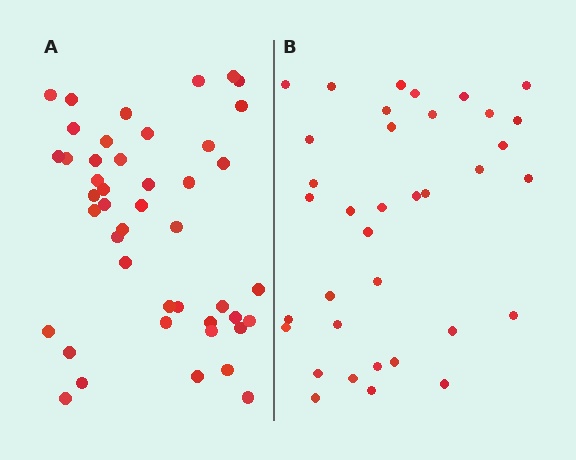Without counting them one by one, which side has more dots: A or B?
Region A (the left region) has more dots.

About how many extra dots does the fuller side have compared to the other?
Region A has roughly 8 or so more dots than region B.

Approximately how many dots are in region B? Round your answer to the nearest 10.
About 40 dots. (The exact count is 36, which rounds to 40.)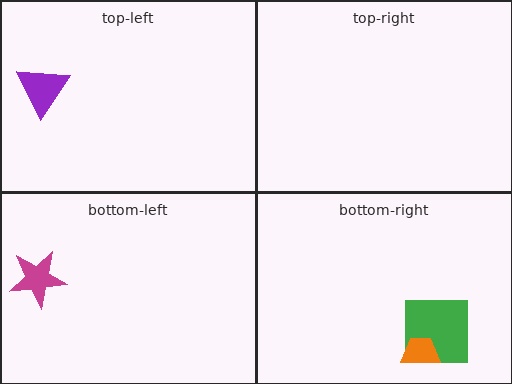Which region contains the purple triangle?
The top-left region.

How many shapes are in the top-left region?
1.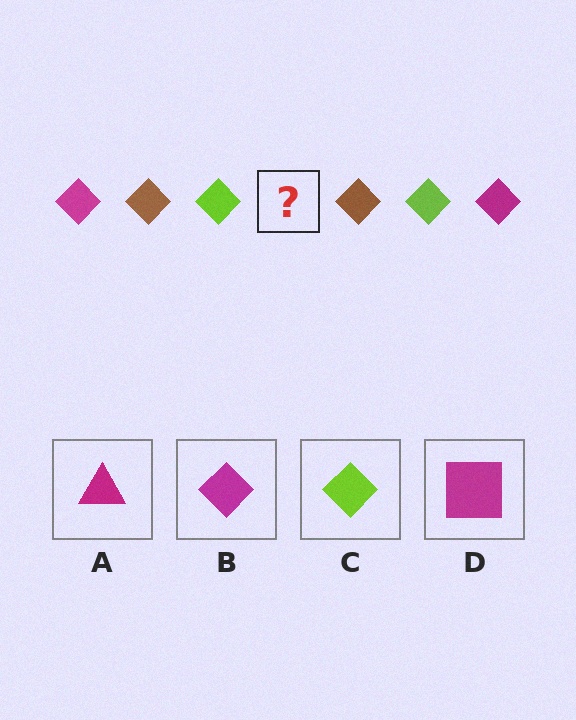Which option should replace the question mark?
Option B.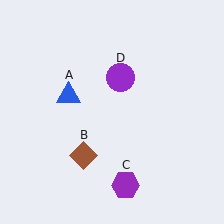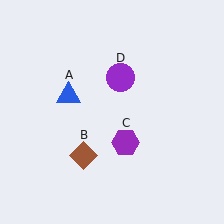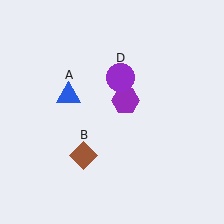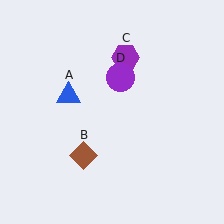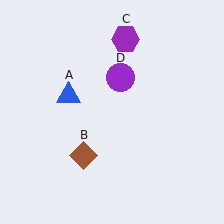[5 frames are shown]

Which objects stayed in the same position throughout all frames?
Blue triangle (object A) and brown diamond (object B) and purple circle (object D) remained stationary.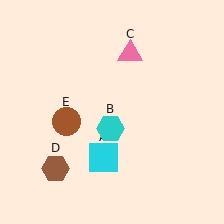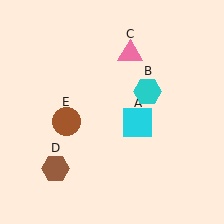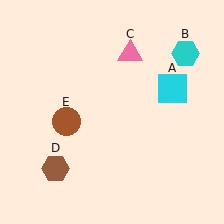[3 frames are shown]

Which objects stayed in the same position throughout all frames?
Pink triangle (object C) and brown hexagon (object D) and brown circle (object E) remained stationary.